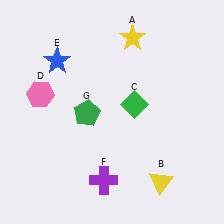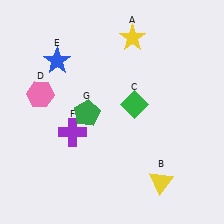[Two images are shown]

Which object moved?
The purple cross (F) moved up.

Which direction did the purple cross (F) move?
The purple cross (F) moved up.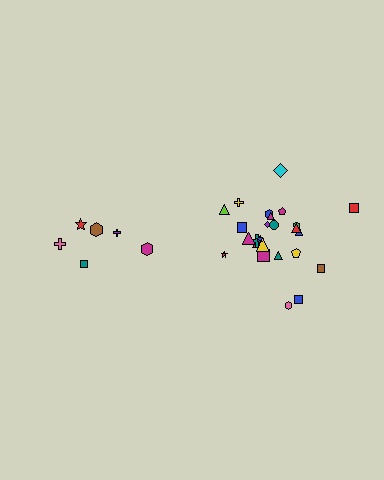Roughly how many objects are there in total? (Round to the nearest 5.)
Roughly 30 objects in total.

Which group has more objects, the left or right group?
The right group.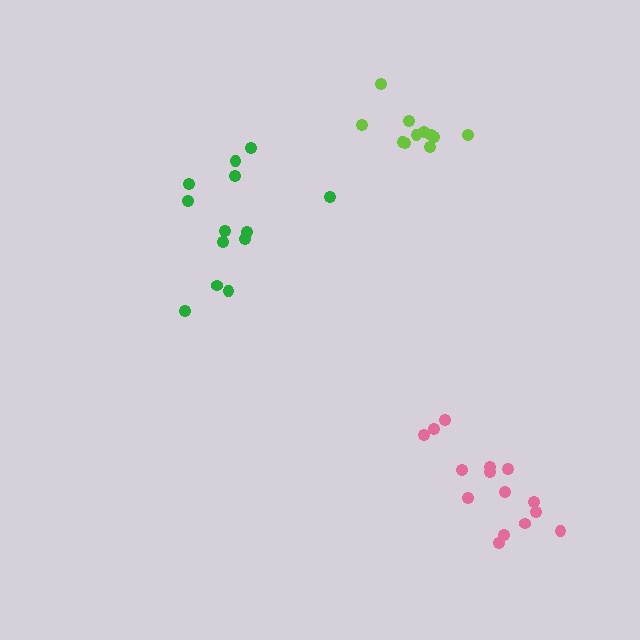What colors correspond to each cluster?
The clusters are colored: pink, lime, green.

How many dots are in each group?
Group 1: 15 dots, Group 2: 11 dots, Group 3: 13 dots (39 total).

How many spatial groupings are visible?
There are 3 spatial groupings.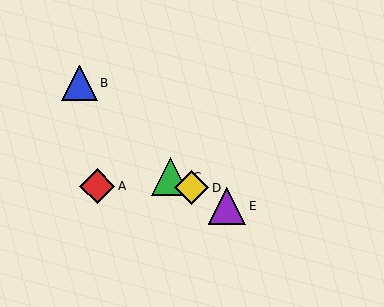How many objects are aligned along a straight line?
3 objects (C, D, E) are aligned along a straight line.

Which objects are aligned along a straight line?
Objects C, D, E are aligned along a straight line.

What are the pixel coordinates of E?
Object E is at (227, 206).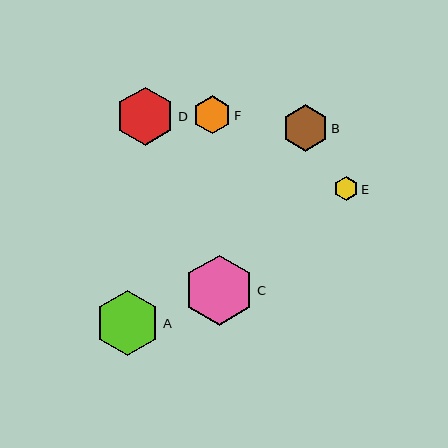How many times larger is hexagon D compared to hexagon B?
Hexagon D is approximately 1.3 times the size of hexagon B.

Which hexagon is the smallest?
Hexagon E is the smallest with a size of approximately 24 pixels.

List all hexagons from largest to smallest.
From largest to smallest: C, A, D, B, F, E.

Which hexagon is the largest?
Hexagon C is the largest with a size of approximately 70 pixels.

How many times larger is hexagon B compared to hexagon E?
Hexagon B is approximately 1.9 times the size of hexagon E.